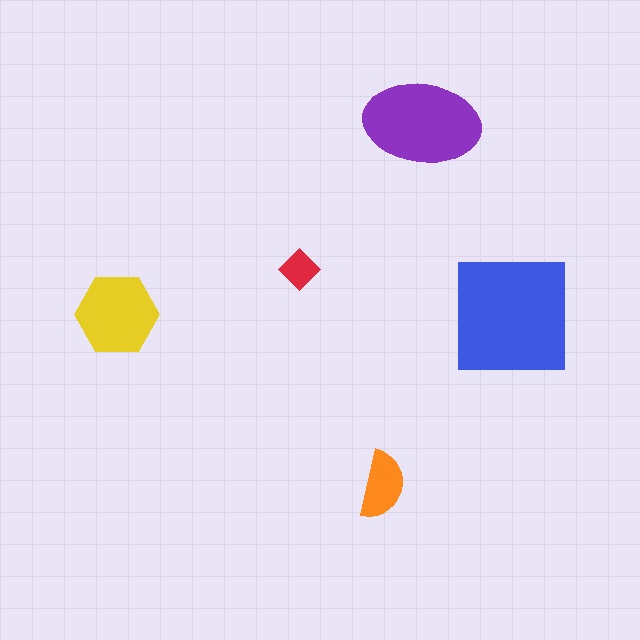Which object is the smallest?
The red diamond.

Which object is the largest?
The blue square.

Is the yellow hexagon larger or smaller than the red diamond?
Larger.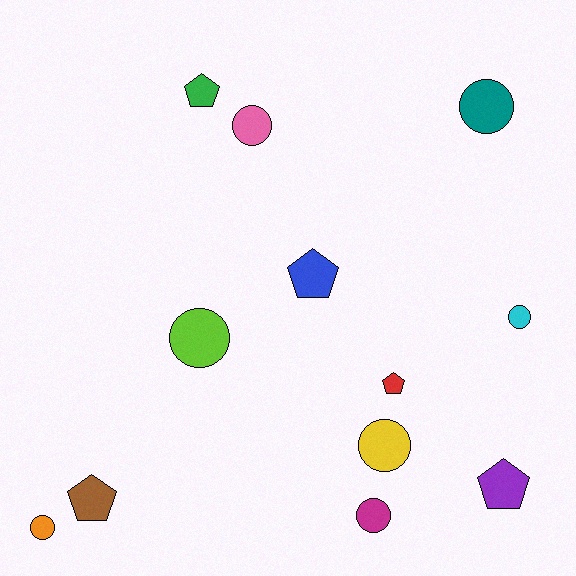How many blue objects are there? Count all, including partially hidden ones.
There is 1 blue object.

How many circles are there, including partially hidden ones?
There are 7 circles.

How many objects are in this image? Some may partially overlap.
There are 12 objects.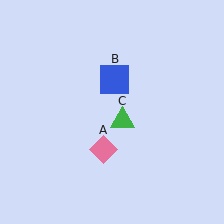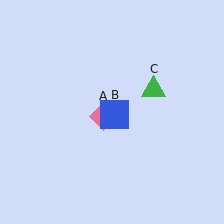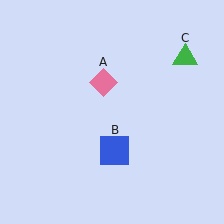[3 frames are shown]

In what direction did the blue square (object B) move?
The blue square (object B) moved down.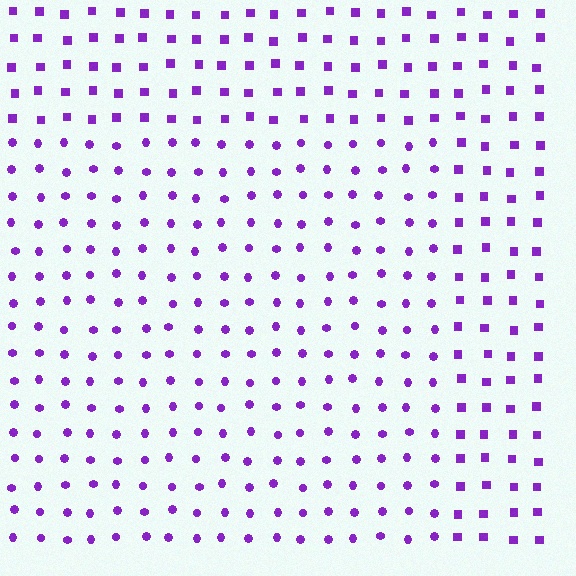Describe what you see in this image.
The image is filled with small purple elements arranged in a uniform grid. A rectangle-shaped region contains circles, while the surrounding area contains squares. The boundary is defined purely by the change in element shape.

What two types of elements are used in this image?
The image uses circles inside the rectangle region and squares outside it.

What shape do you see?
I see a rectangle.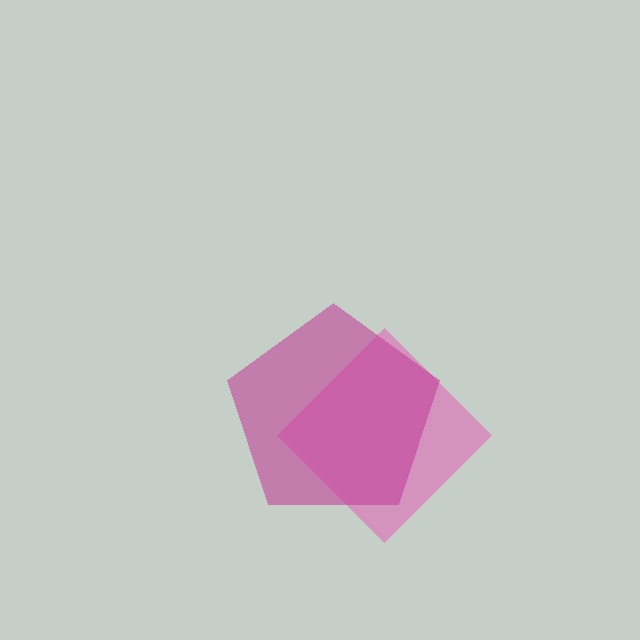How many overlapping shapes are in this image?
There are 2 overlapping shapes in the image.